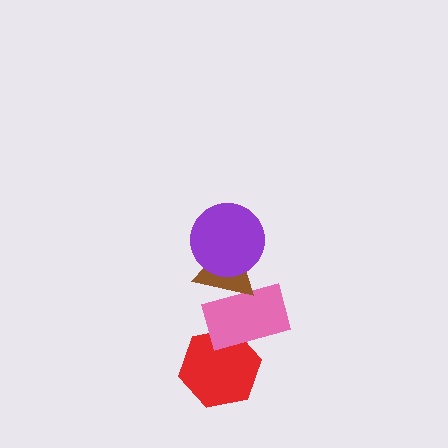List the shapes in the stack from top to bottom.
From top to bottom: the purple circle, the brown triangle, the pink rectangle, the red hexagon.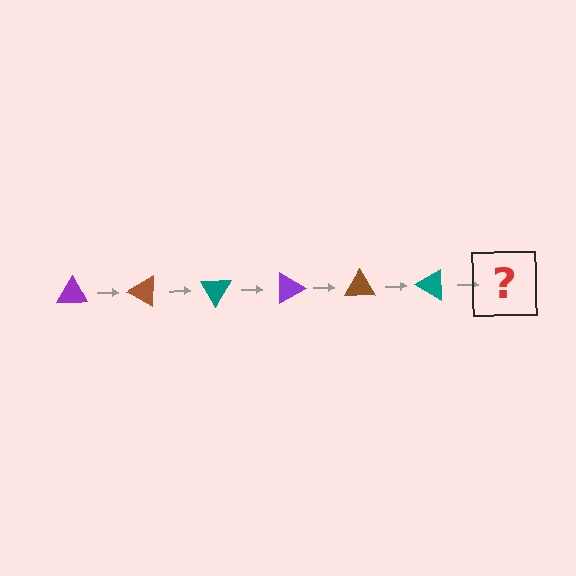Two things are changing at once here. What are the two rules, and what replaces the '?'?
The two rules are that it rotates 30 degrees each step and the color cycles through purple, brown, and teal. The '?' should be a purple triangle, rotated 180 degrees from the start.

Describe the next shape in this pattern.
It should be a purple triangle, rotated 180 degrees from the start.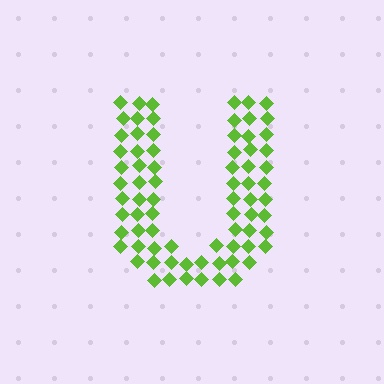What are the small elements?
The small elements are diamonds.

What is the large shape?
The large shape is the letter U.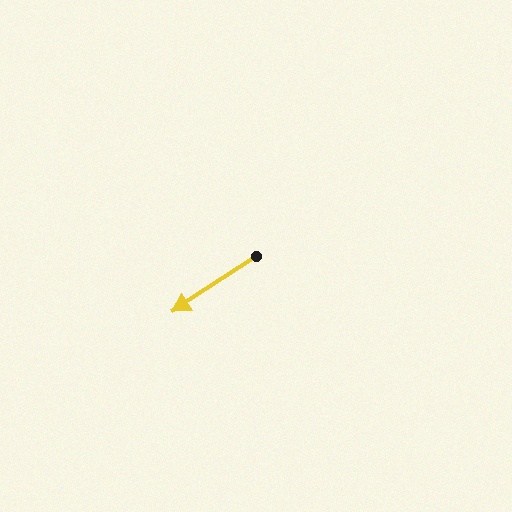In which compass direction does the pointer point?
Southwest.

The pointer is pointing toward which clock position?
Roughly 8 o'clock.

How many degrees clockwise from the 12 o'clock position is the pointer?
Approximately 236 degrees.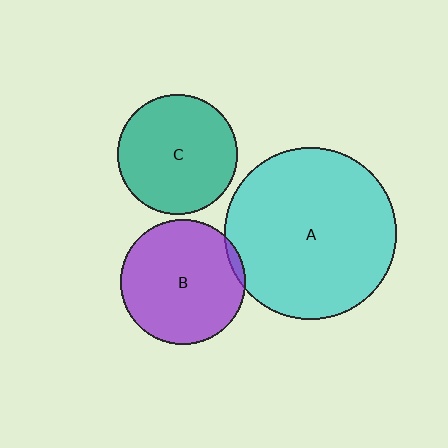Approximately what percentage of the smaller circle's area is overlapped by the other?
Approximately 5%.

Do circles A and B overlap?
Yes.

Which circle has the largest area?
Circle A (cyan).